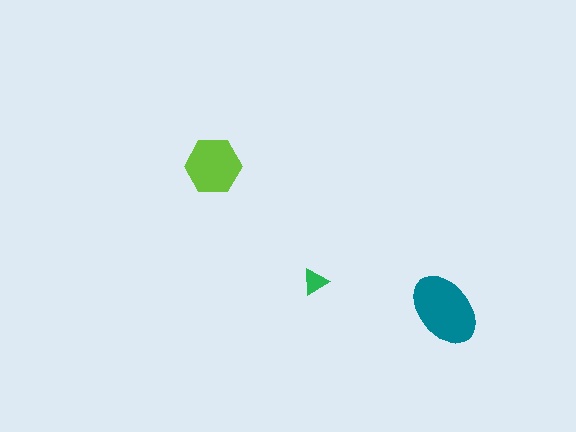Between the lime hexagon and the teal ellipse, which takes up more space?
The teal ellipse.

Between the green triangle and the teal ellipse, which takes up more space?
The teal ellipse.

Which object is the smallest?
The green triangle.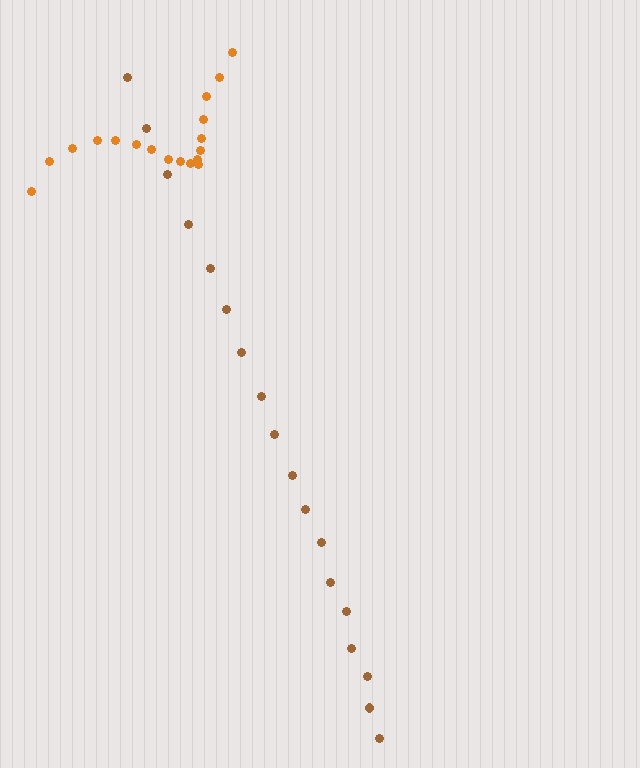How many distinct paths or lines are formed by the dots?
There are 2 distinct paths.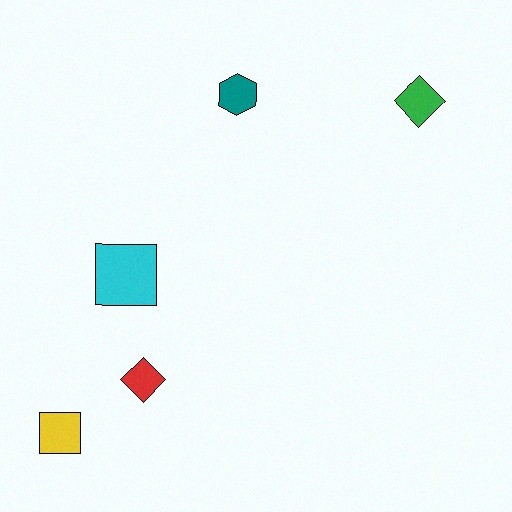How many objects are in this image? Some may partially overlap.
There are 5 objects.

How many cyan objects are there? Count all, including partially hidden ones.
There is 1 cyan object.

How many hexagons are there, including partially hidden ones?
There is 1 hexagon.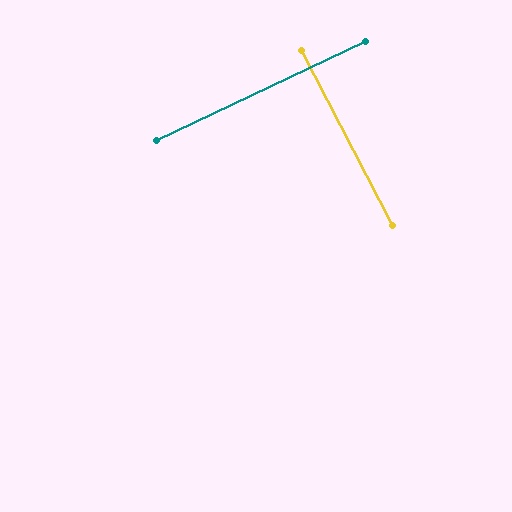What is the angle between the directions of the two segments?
Approximately 88 degrees.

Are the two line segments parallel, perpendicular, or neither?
Perpendicular — they meet at approximately 88°.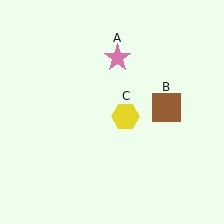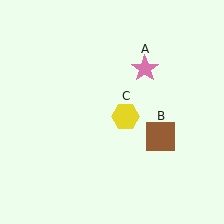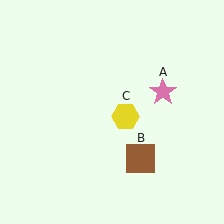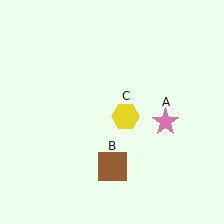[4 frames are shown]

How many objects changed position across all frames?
2 objects changed position: pink star (object A), brown square (object B).